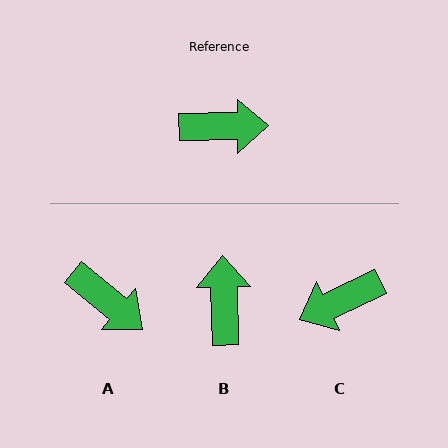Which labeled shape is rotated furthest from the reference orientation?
C, about 156 degrees away.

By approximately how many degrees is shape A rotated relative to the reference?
Approximately 40 degrees clockwise.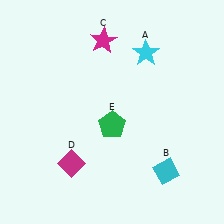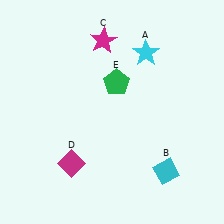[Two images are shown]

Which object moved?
The green pentagon (E) moved up.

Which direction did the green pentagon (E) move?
The green pentagon (E) moved up.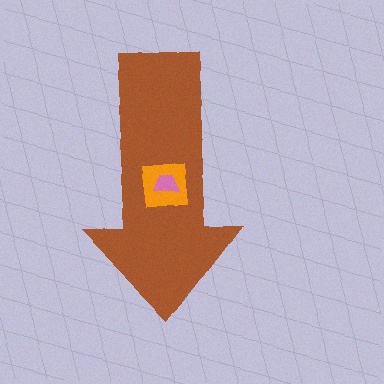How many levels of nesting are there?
3.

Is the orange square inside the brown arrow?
Yes.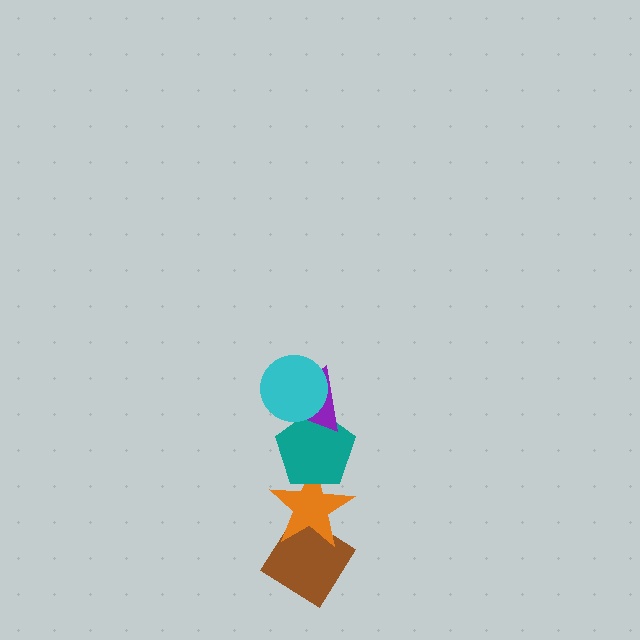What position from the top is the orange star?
The orange star is 4th from the top.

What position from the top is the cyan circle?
The cyan circle is 1st from the top.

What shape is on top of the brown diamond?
The orange star is on top of the brown diamond.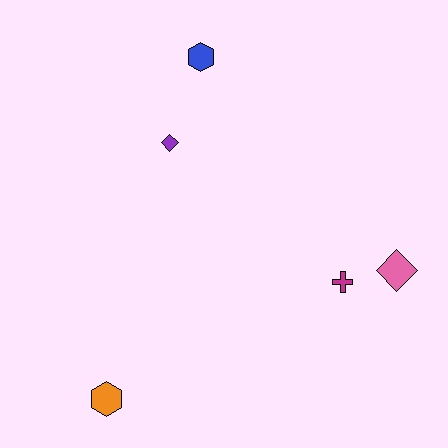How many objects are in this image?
There are 5 objects.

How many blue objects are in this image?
There is 1 blue object.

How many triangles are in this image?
There are no triangles.